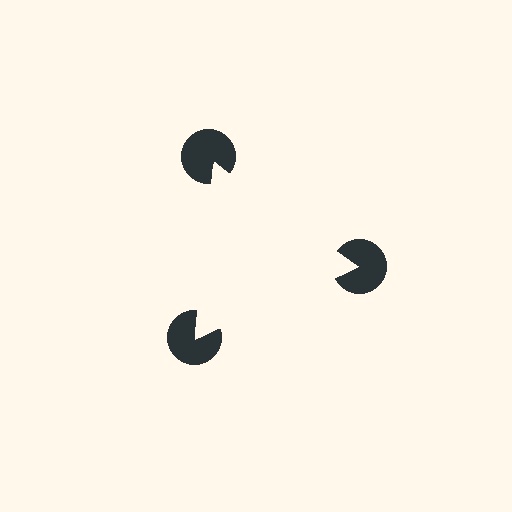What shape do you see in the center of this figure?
An illusory triangle — its edges are inferred from the aligned wedge cuts in the pac-man discs, not physically drawn.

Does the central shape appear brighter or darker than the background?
It typically appears slightly brighter than the background, even though no actual brightness change is drawn.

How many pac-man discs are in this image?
There are 3 — one at each vertex of the illusory triangle.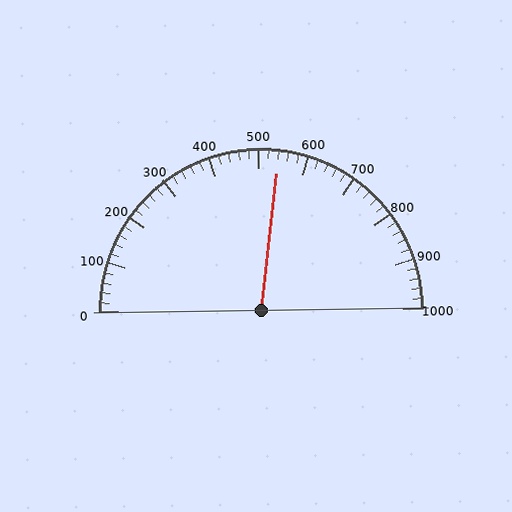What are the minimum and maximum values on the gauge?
The gauge ranges from 0 to 1000.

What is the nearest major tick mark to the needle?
The nearest major tick mark is 500.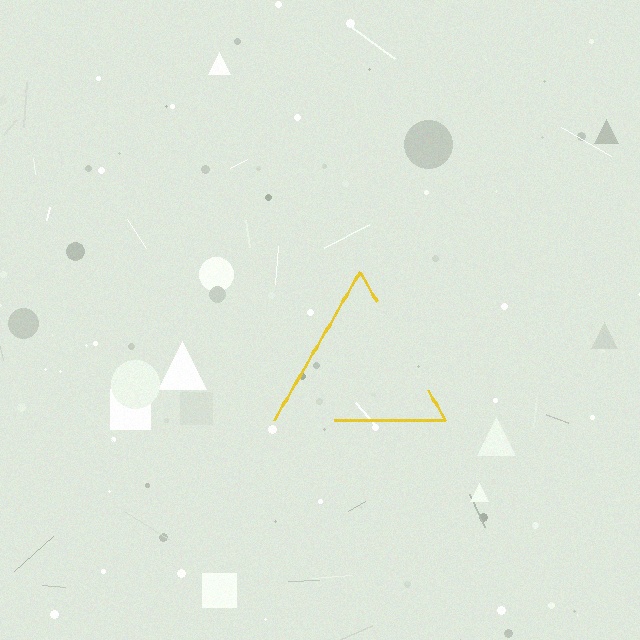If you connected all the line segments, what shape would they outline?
They would outline a triangle.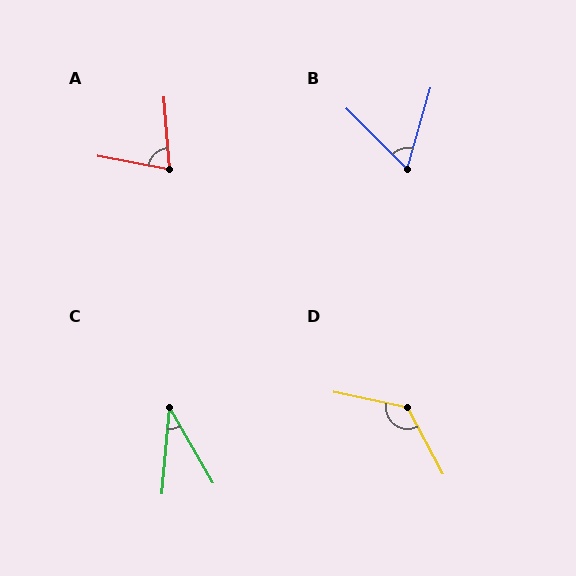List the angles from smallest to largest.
C (35°), B (61°), A (75°), D (130°).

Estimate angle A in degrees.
Approximately 75 degrees.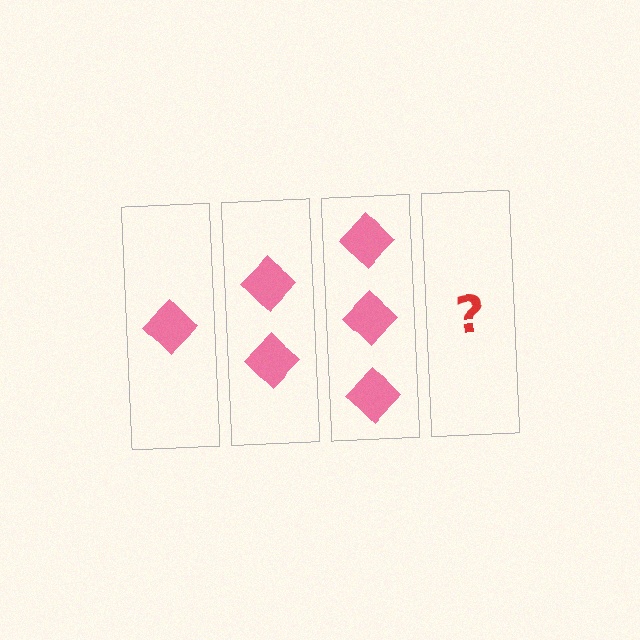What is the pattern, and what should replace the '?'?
The pattern is that each step adds one more diamond. The '?' should be 4 diamonds.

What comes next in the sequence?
The next element should be 4 diamonds.